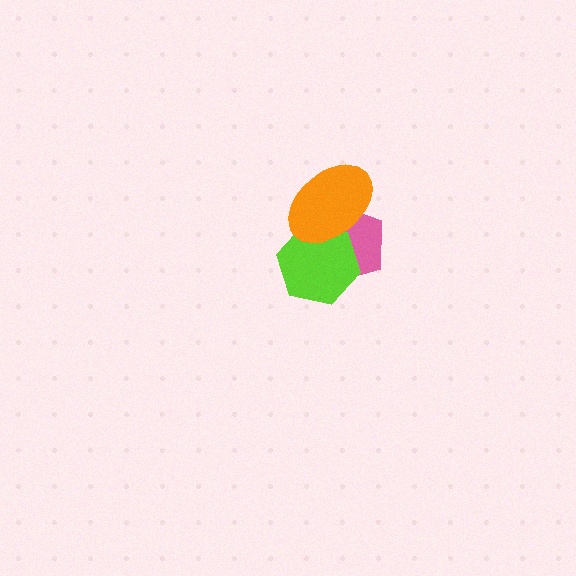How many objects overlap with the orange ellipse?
2 objects overlap with the orange ellipse.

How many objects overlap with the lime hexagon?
2 objects overlap with the lime hexagon.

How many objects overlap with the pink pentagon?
2 objects overlap with the pink pentagon.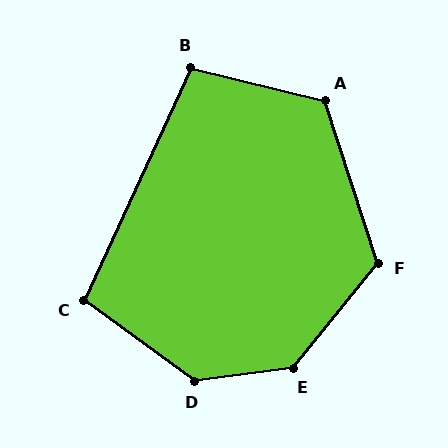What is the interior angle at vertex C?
Approximately 101 degrees (obtuse).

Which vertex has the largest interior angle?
E, at approximately 137 degrees.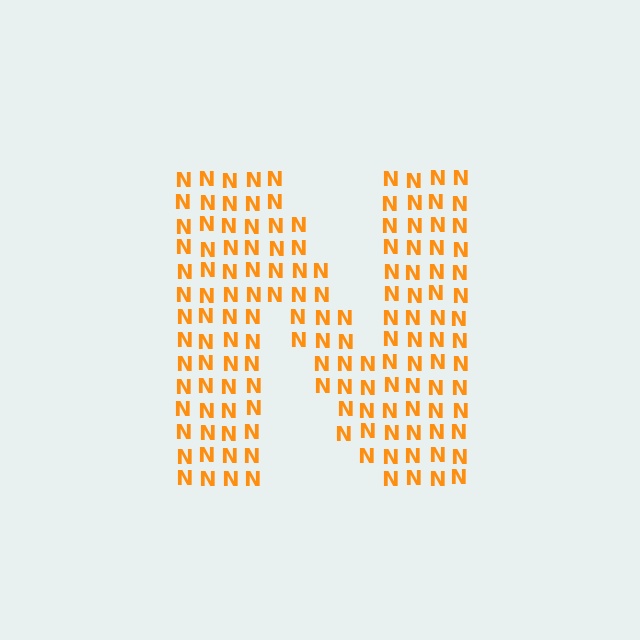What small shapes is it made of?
It is made of small letter N's.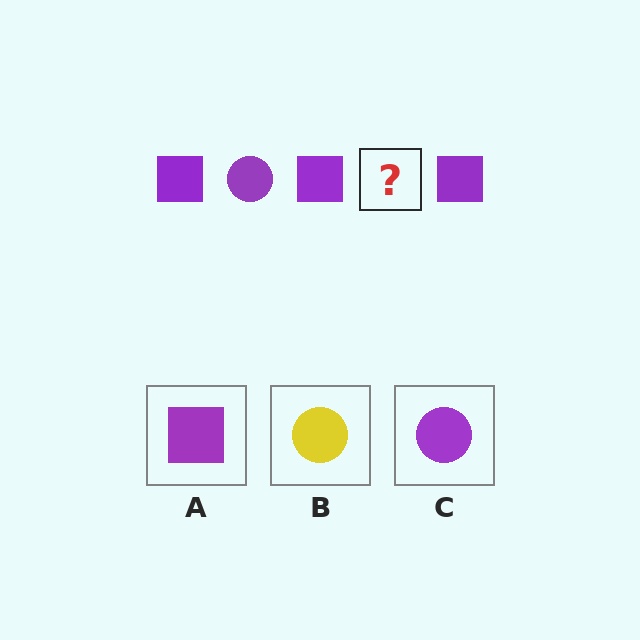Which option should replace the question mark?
Option C.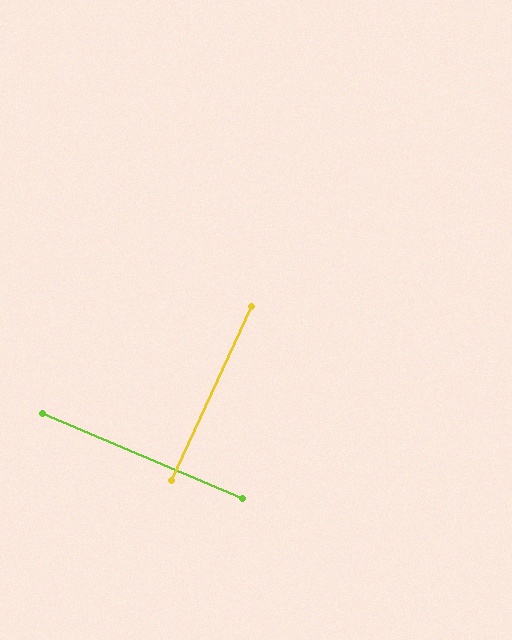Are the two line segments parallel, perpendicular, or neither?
Perpendicular — they meet at approximately 88°.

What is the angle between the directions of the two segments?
Approximately 88 degrees.